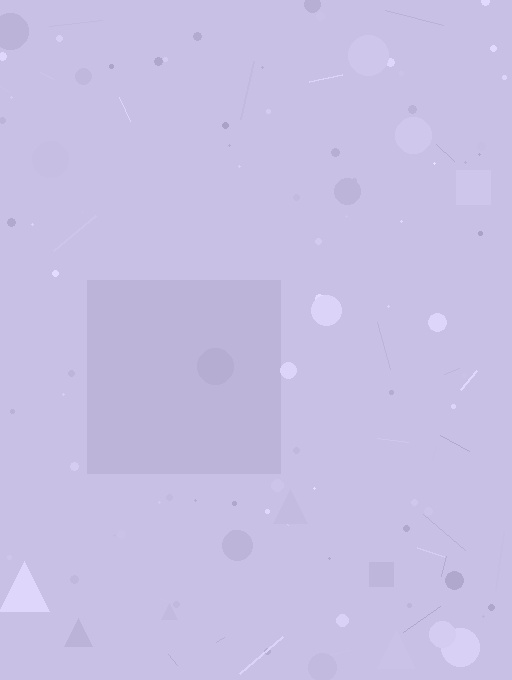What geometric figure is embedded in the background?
A square is embedded in the background.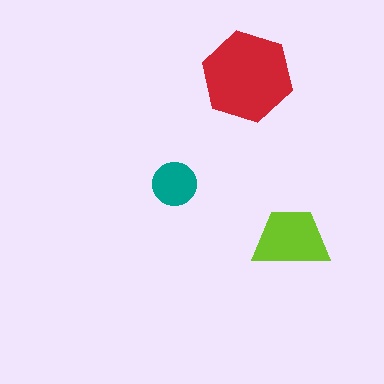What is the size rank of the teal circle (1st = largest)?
3rd.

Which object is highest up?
The red hexagon is topmost.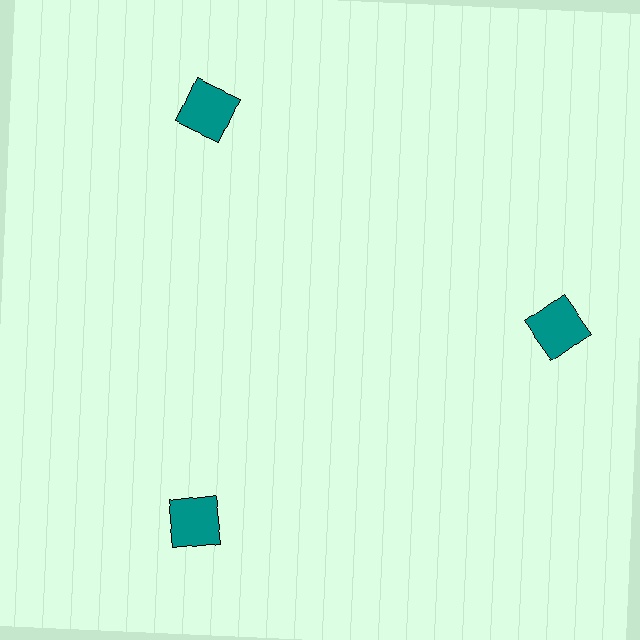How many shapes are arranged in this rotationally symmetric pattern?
There are 3 shapes, arranged in 3 groups of 1.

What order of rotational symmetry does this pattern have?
This pattern has 3-fold rotational symmetry.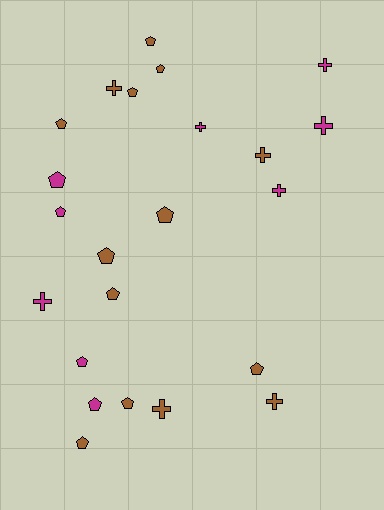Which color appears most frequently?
Brown, with 14 objects.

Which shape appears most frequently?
Pentagon, with 14 objects.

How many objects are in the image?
There are 23 objects.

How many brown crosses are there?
There are 4 brown crosses.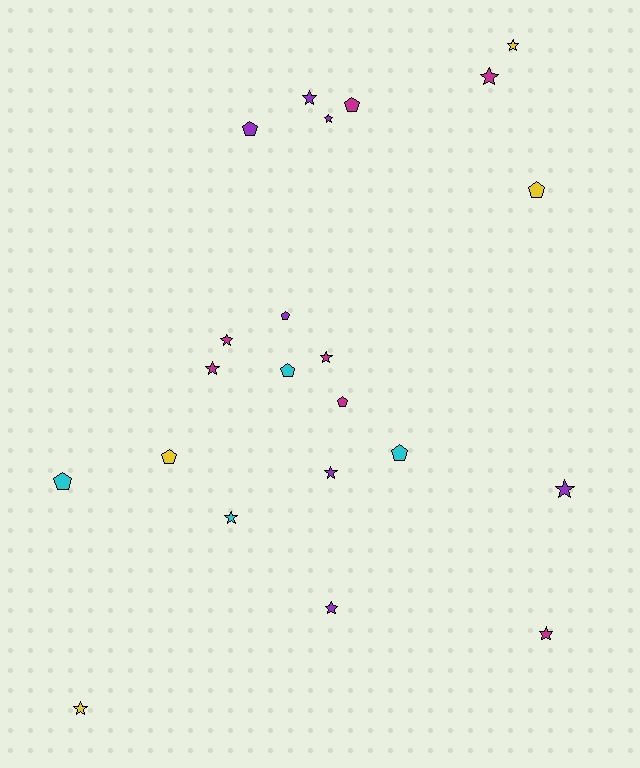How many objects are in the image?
There are 22 objects.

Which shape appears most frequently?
Star, with 13 objects.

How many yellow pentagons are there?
There are 2 yellow pentagons.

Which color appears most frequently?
Magenta, with 7 objects.